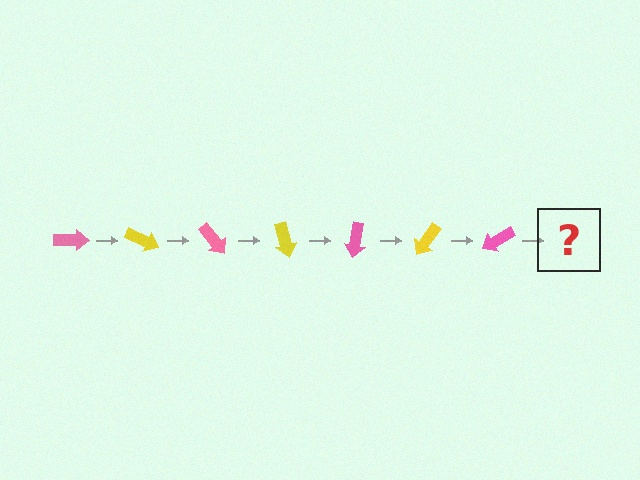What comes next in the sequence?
The next element should be a yellow arrow, rotated 175 degrees from the start.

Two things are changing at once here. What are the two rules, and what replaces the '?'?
The two rules are that it rotates 25 degrees each step and the color cycles through pink and yellow. The '?' should be a yellow arrow, rotated 175 degrees from the start.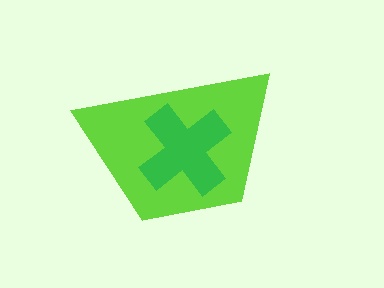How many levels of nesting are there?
2.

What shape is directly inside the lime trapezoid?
The green cross.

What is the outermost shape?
The lime trapezoid.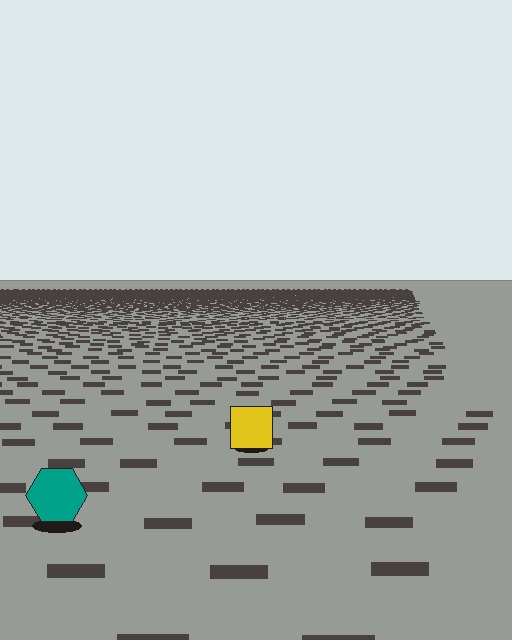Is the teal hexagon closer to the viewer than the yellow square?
Yes. The teal hexagon is closer — you can tell from the texture gradient: the ground texture is coarser near it.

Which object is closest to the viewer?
The teal hexagon is closest. The texture marks near it are larger and more spread out.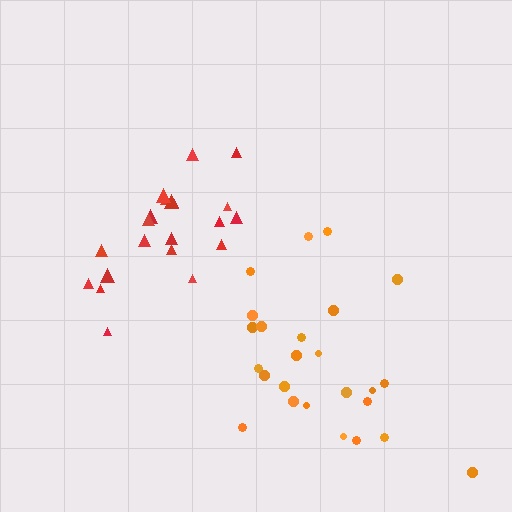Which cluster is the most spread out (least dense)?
Orange.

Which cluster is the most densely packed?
Red.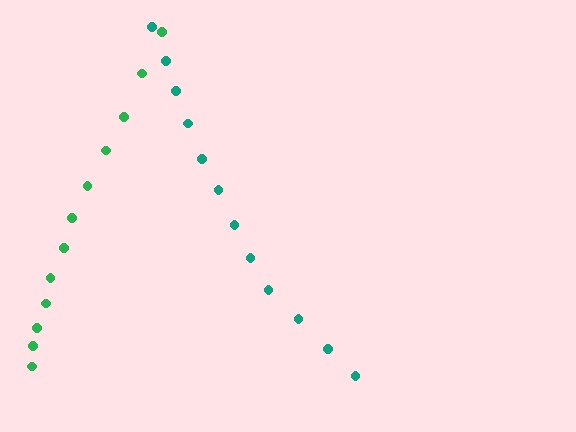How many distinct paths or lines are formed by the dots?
There are 2 distinct paths.